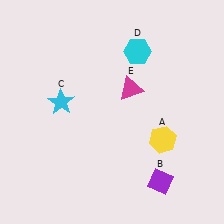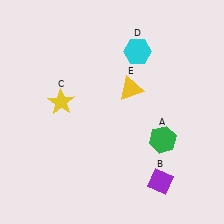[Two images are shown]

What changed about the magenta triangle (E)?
In Image 1, E is magenta. In Image 2, it changed to yellow.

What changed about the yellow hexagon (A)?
In Image 1, A is yellow. In Image 2, it changed to green.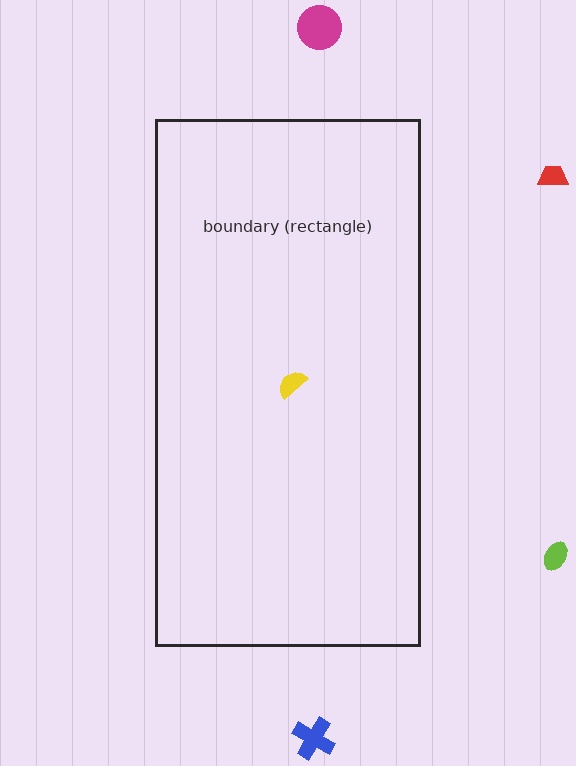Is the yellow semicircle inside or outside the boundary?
Inside.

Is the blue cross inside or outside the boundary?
Outside.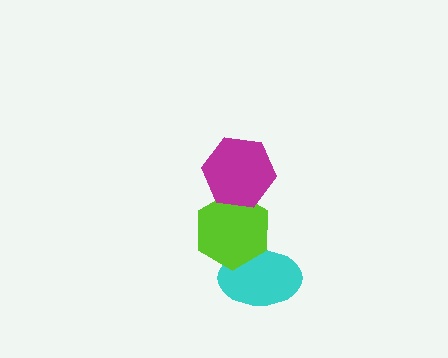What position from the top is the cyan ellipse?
The cyan ellipse is 3rd from the top.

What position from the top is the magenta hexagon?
The magenta hexagon is 1st from the top.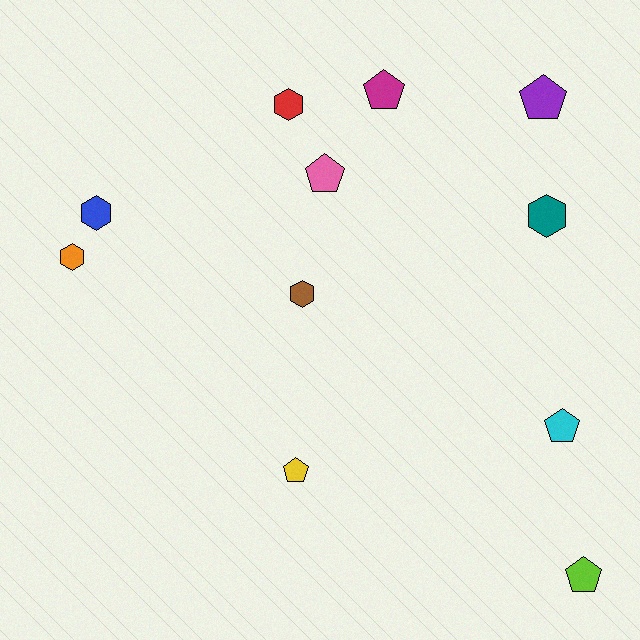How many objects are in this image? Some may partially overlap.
There are 11 objects.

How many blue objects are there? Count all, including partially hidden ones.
There is 1 blue object.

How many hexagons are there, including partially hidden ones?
There are 5 hexagons.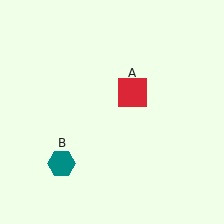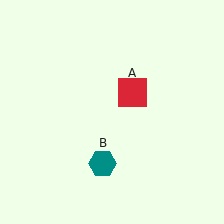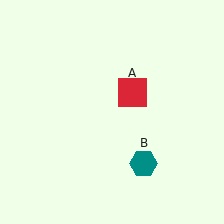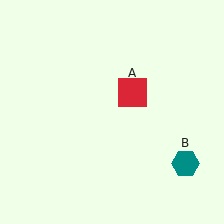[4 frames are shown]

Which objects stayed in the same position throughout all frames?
Red square (object A) remained stationary.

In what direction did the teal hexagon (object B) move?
The teal hexagon (object B) moved right.